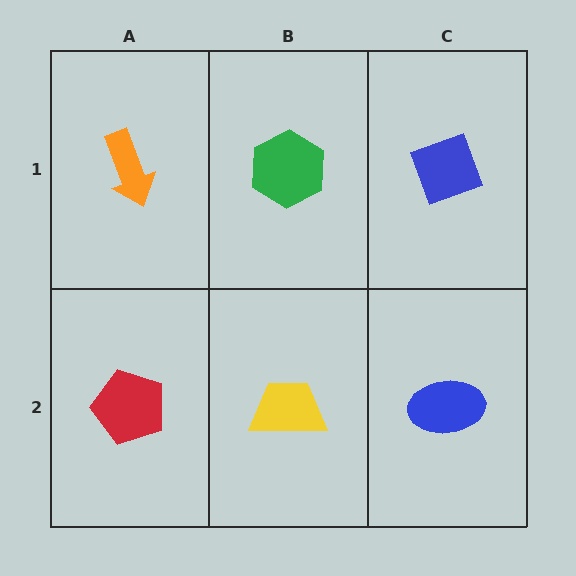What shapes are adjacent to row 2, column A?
An orange arrow (row 1, column A), a yellow trapezoid (row 2, column B).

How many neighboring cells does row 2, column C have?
2.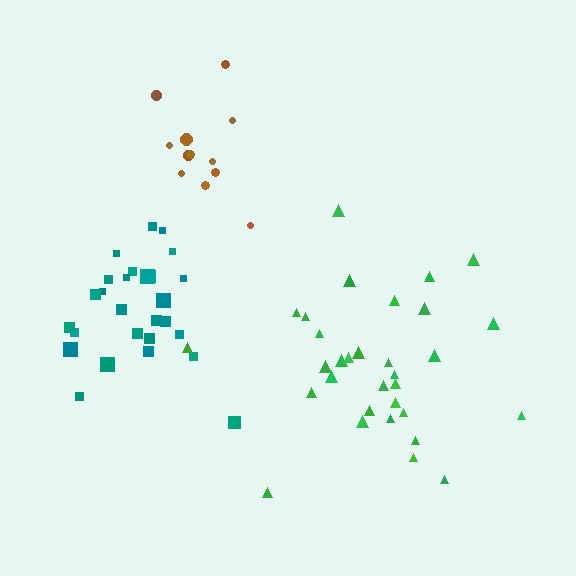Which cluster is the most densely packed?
Teal.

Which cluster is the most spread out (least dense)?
Brown.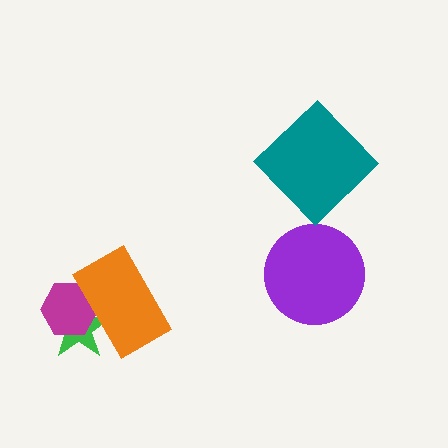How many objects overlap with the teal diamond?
0 objects overlap with the teal diamond.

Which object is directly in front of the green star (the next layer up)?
The magenta hexagon is directly in front of the green star.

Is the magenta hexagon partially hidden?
Yes, it is partially covered by another shape.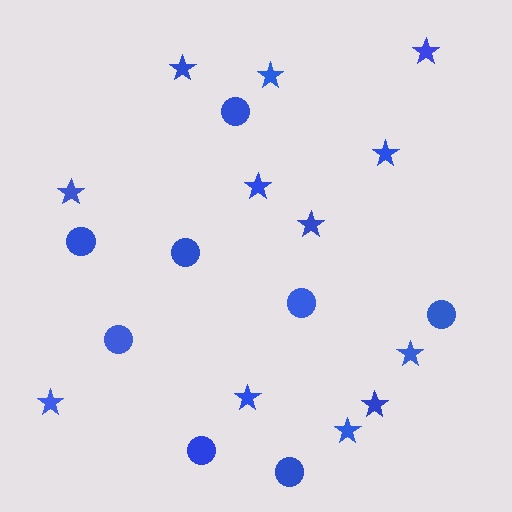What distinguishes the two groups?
There are 2 groups: one group of stars (12) and one group of circles (8).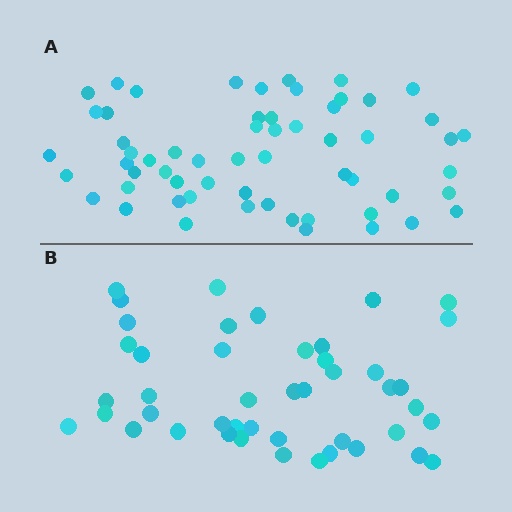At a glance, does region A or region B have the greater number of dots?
Region A (the top region) has more dots.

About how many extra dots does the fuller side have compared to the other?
Region A has approximately 15 more dots than region B.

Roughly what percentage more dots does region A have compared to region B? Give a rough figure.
About 30% more.